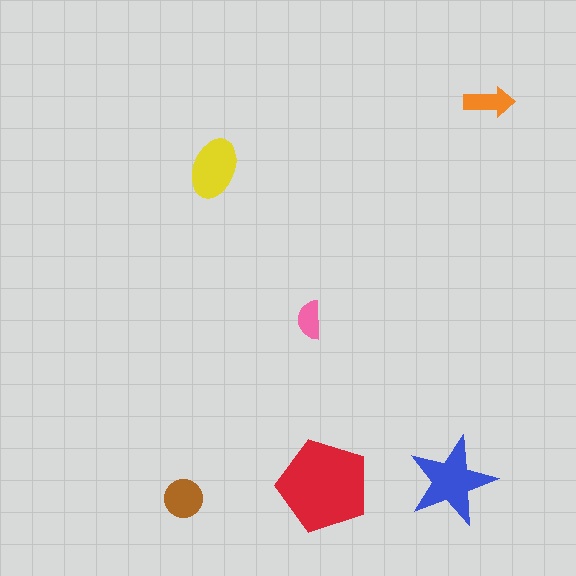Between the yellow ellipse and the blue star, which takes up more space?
The blue star.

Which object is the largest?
The red pentagon.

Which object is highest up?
The orange arrow is topmost.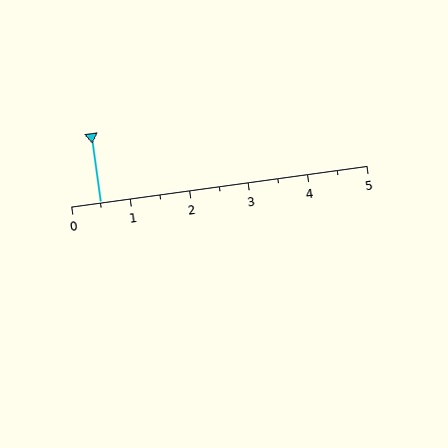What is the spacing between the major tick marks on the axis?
The major ticks are spaced 1 apart.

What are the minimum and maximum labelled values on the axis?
The axis runs from 0 to 5.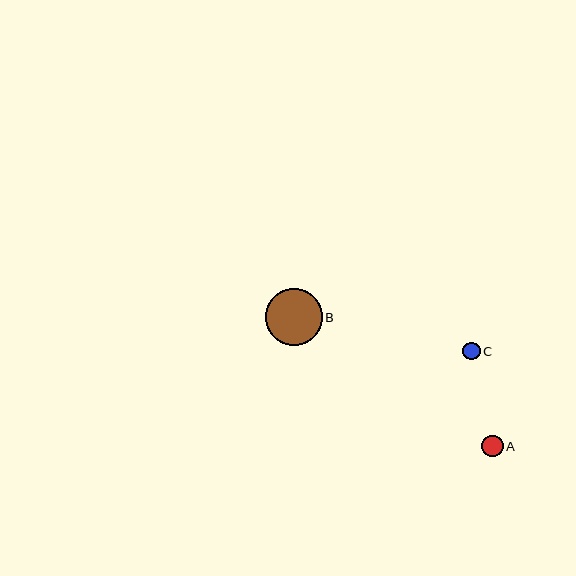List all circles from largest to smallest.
From largest to smallest: B, A, C.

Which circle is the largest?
Circle B is the largest with a size of approximately 57 pixels.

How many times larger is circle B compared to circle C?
Circle B is approximately 3.2 times the size of circle C.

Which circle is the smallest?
Circle C is the smallest with a size of approximately 18 pixels.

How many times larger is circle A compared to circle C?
Circle A is approximately 1.2 times the size of circle C.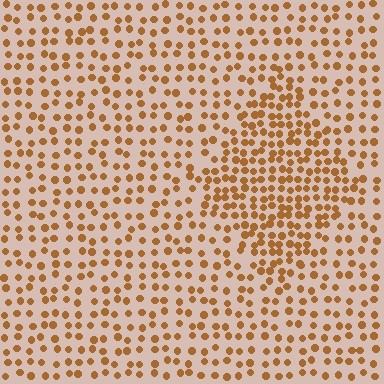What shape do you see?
I see a diamond.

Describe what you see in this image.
The image contains small brown elements arranged at two different densities. A diamond-shaped region is visible where the elements are more densely packed than the surrounding area.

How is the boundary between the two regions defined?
The boundary is defined by a change in element density (approximately 1.8x ratio). All elements are the same color, size, and shape.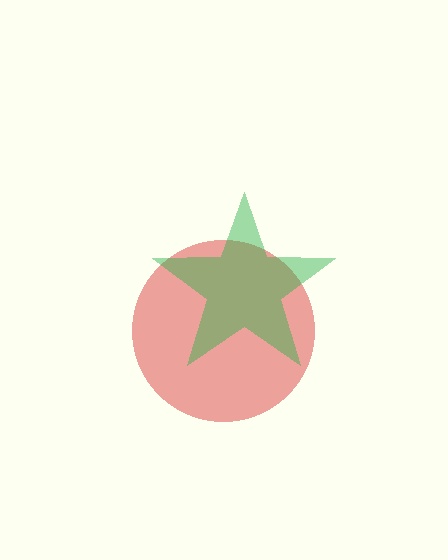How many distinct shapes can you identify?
There are 2 distinct shapes: a red circle, a green star.